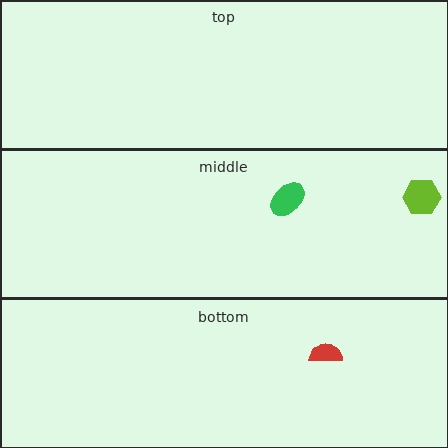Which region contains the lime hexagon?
The middle region.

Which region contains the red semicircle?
The bottom region.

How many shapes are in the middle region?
2.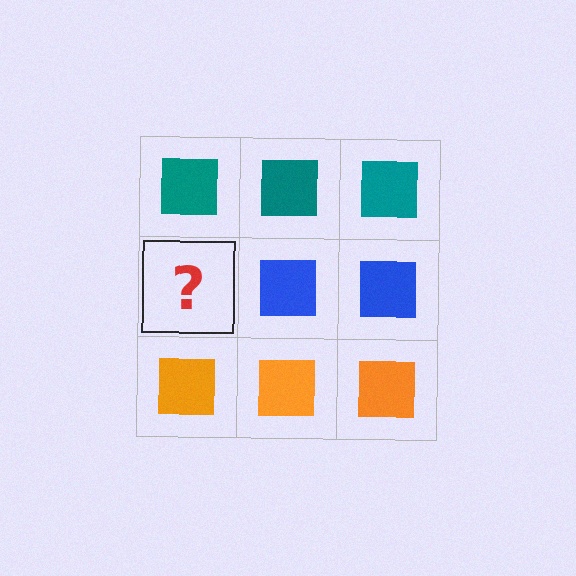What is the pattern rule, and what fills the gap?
The rule is that each row has a consistent color. The gap should be filled with a blue square.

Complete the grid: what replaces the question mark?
The question mark should be replaced with a blue square.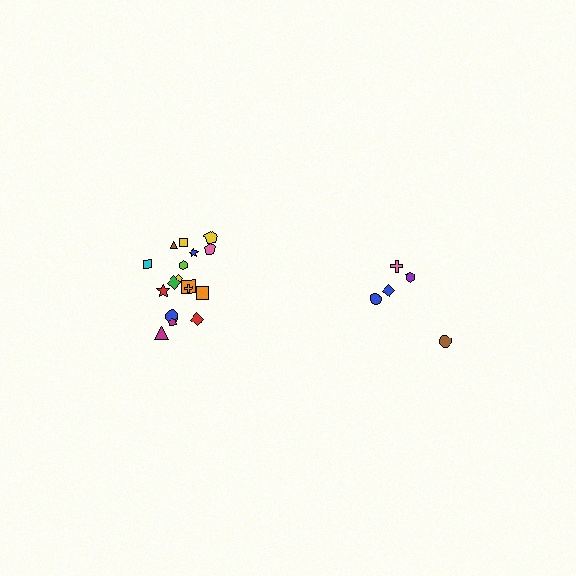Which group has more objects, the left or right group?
The left group.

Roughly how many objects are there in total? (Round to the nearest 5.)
Roughly 25 objects in total.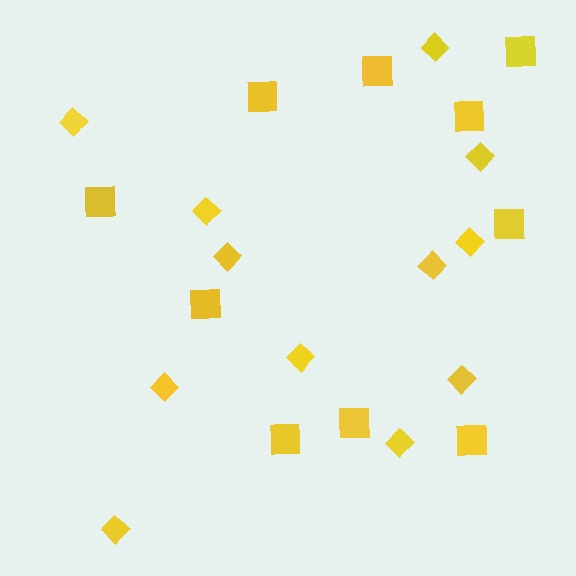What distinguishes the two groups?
There are 2 groups: one group of squares (10) and one group of diamonds (12).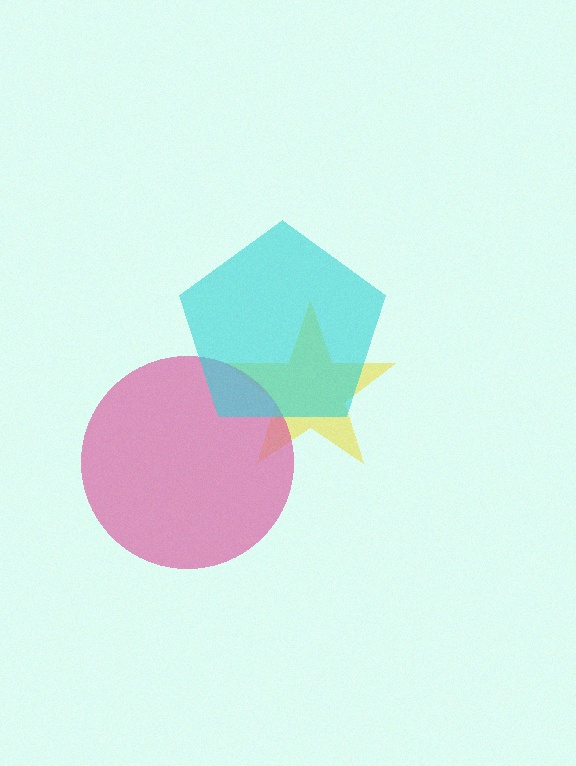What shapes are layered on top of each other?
The layered shapes are: a yellow star, a pink circle, a cyan pentagon.